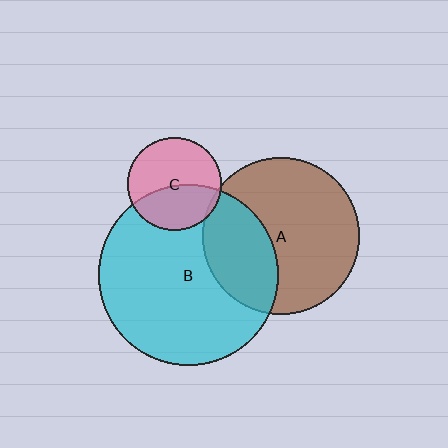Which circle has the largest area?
Circle B (cyan).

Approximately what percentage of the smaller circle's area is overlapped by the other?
Approximately 40%.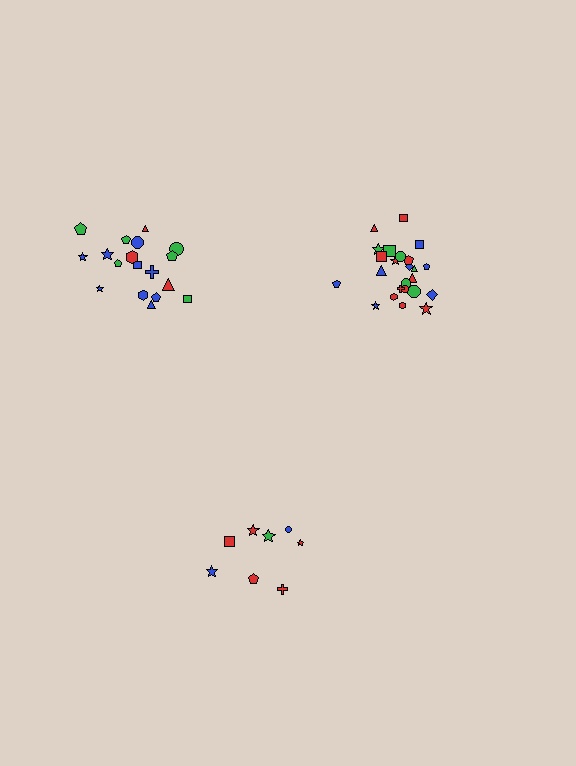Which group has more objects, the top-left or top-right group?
The top-right group.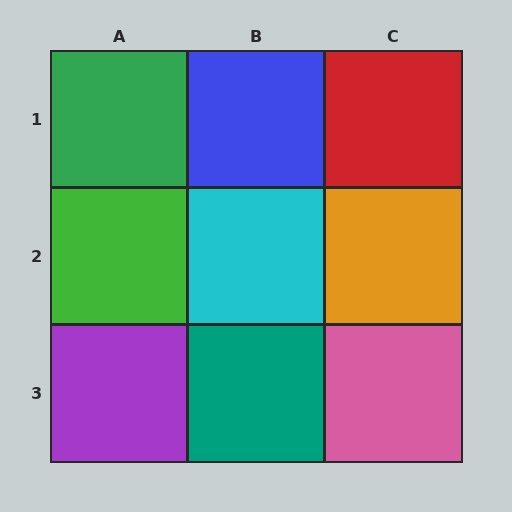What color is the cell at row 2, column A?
Green.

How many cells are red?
1 cell is red.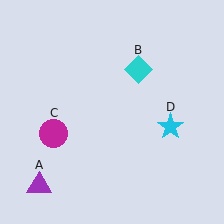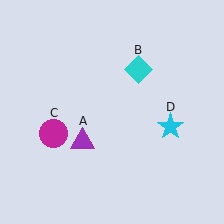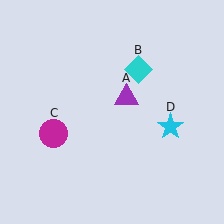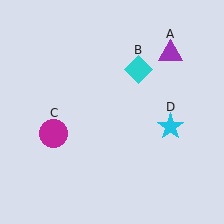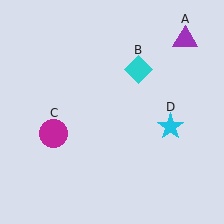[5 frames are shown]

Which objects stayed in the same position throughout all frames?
Cyan diamond (object B) and magenta circle (object C) and cyan star (object D) remained stationary.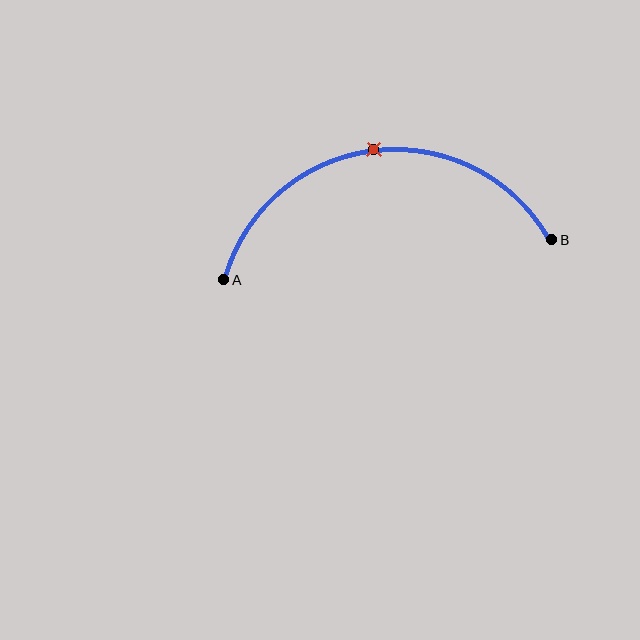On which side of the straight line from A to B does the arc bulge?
The arc bulges above the straight line connecting A and B.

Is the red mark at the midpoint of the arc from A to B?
Yes. The red mark lies on the arc at equal arc-length from both A and B — it is the arc midpoint.